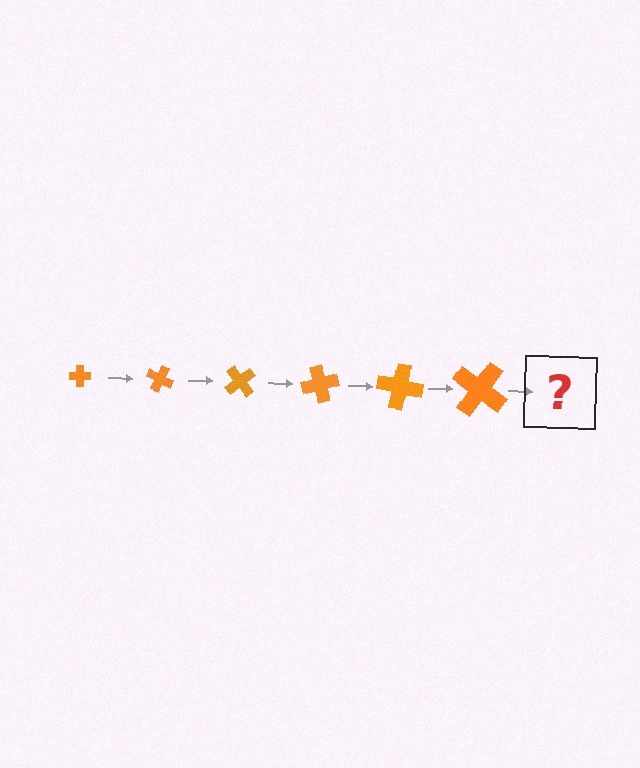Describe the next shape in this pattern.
It should be a cross, larger than the previous one and rotated 150 degrees from the start.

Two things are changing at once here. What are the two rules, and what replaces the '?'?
The two rules are that the cross grows larger each step and it rotates 25 degrees each step. The '?' should be a cross, larger than the previous one and rotated 150 degrees from the start.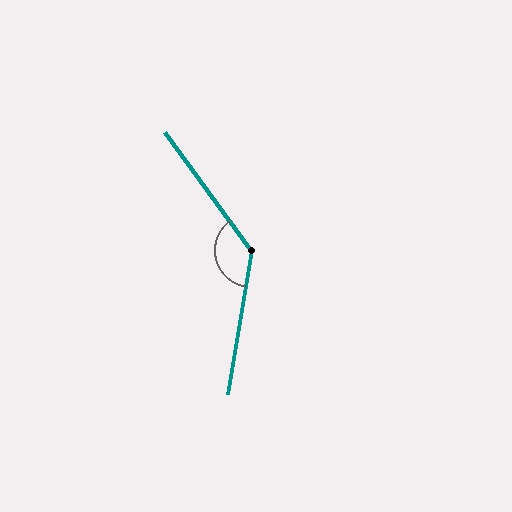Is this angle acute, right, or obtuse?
It is obtuse.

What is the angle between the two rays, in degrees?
Approximately 134 degrees.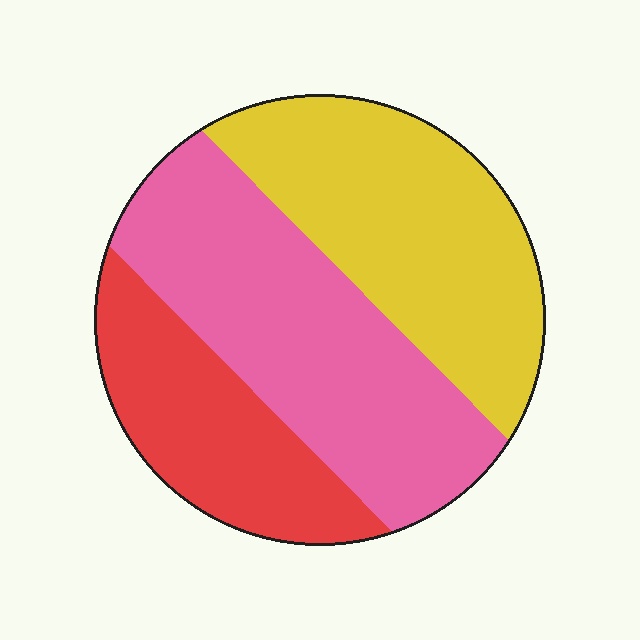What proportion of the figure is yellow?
Yellow takes up between a quarter and a half of the figure.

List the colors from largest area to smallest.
From largest to smallest: pink, yellow, red.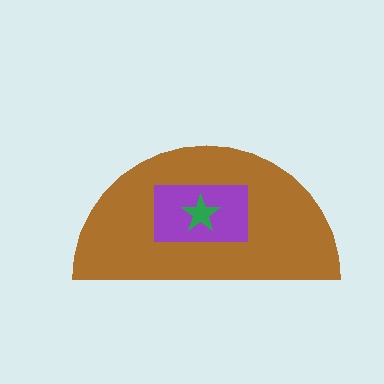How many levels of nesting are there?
3.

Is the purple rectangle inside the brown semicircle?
Yes.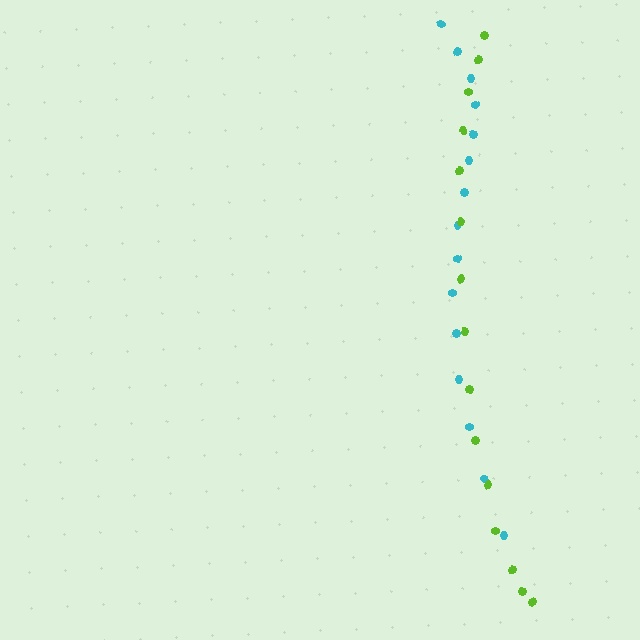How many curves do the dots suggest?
There are 2 distinct paths.